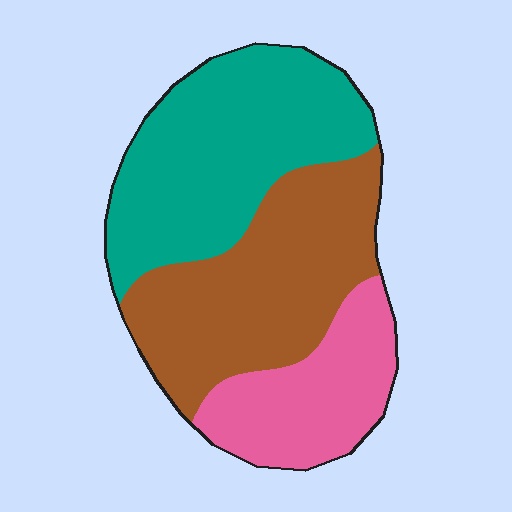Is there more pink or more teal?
Teal.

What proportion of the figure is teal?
Teal takes up about two fifths (2/5) of the figure.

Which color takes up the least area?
Pink, at roughly 20%.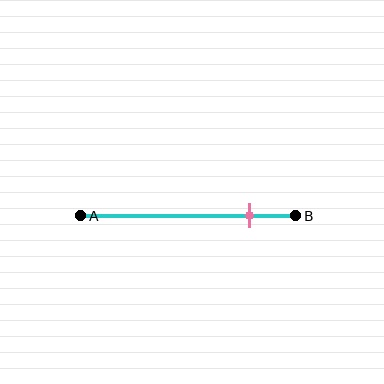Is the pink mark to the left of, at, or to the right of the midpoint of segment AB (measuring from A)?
The pink mark is to the right of the midpoint of segment AB.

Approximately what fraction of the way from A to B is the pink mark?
The pink mark is approximately 80% of the way from A to B.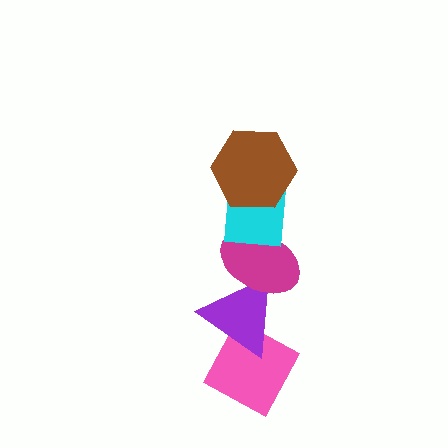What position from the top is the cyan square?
The cyan square is 2nd from the top.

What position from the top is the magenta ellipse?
The magenta ellipse is 3rd from the top.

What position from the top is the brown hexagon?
The brown hexagon is 1st from the top.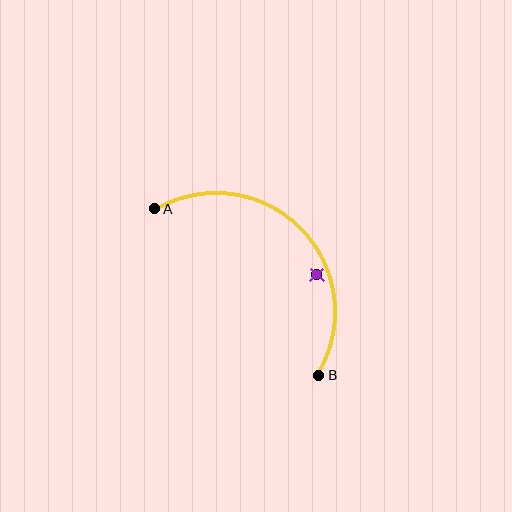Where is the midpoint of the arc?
The arc midpoint is the point on the curve farthest from the straight line joining A and B. It sits above and to the right of that line.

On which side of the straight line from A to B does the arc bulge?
The arc bulges above and to the right of the straight line connecting A and B.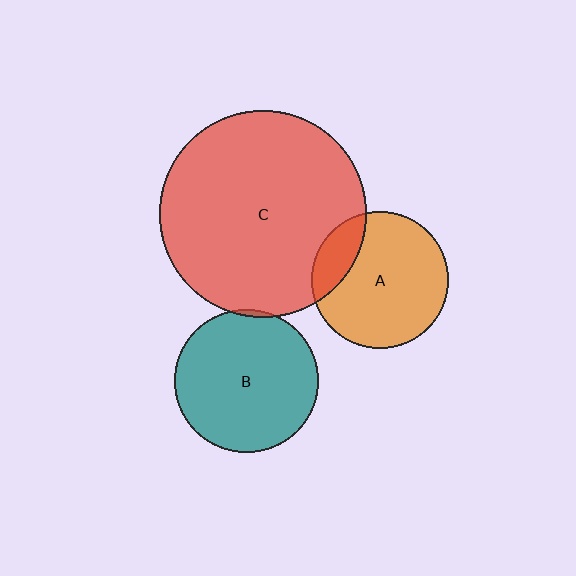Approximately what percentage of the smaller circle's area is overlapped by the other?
Approximately 5%.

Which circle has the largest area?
Circle C (red).